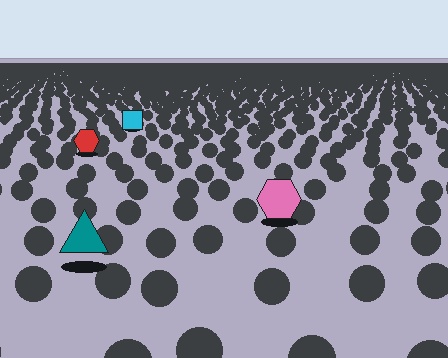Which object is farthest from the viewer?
The cyan square is farthest from the viewer. It appears smaller and the ground texture around it is denser.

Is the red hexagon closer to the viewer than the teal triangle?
No. The teal triangle is closer — you can tell from the texture gradient: the ground texture is coarser near it.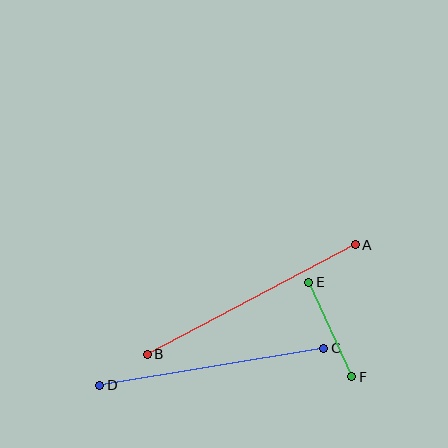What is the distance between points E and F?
The distance is approximately 104 pixels.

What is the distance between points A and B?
The distance is approximately 235 pixels.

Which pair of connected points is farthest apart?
Points A and B are farthest apart.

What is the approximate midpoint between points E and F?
The midpoint is at approximately (330, 329) pixels.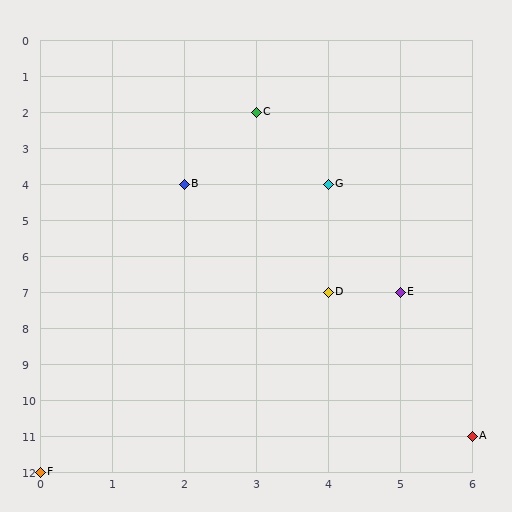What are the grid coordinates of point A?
Point A is at grid coordinates (6, 11).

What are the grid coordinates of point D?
Point D is at grid coordinates (4, 7).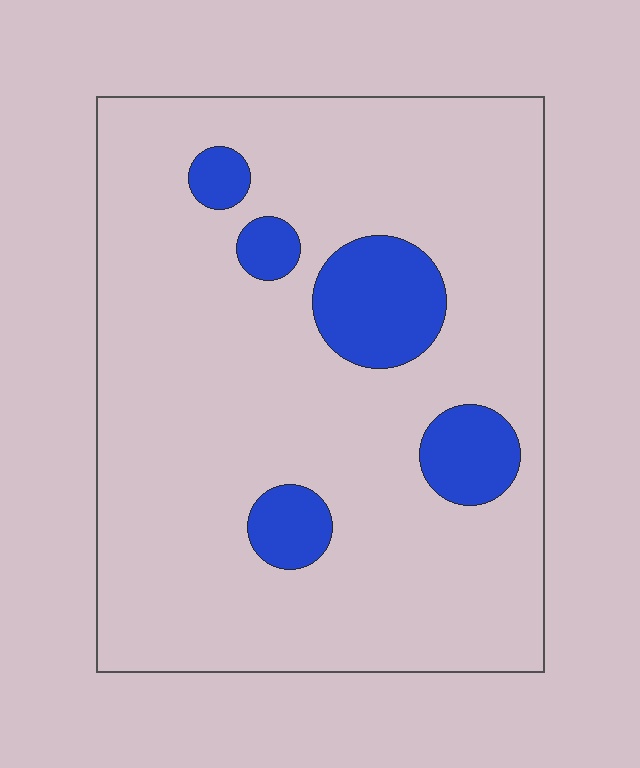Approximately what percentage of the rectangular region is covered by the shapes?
Approximately 15%.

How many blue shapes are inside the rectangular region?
5.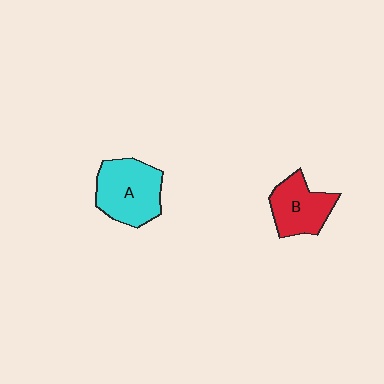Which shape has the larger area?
Shape A (cyan).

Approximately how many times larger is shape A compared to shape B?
Approximately 1.3 times.